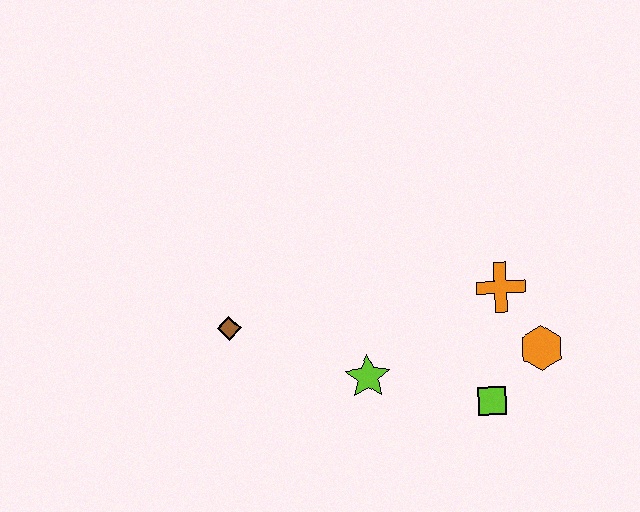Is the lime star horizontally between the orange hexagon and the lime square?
No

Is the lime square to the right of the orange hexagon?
No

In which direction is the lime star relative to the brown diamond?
The lime star is to the right of the brown diamond.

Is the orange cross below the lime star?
No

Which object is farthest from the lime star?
The orange hexagon is farthest from the lime star.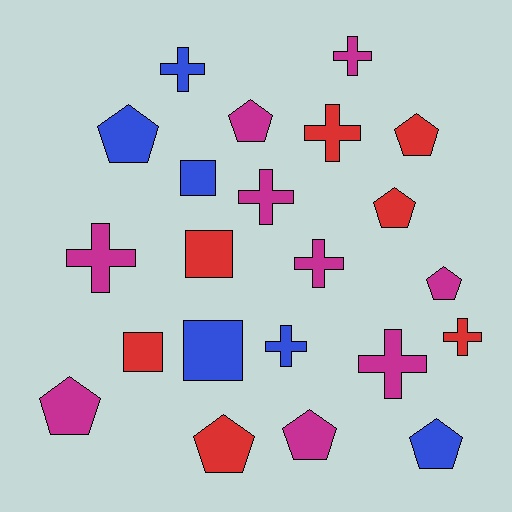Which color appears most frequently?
Magenta, with 9 objects.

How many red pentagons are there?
There are 3 red pentagons.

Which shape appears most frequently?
Cross, with 9 objects.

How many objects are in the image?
There are 22 objects.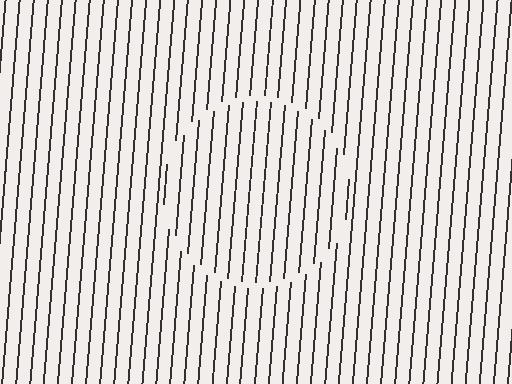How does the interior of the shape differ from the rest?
The interior of the shape contains the same grating, shifted by half a period — the contour is defined by the phase discontinuity where line-ends from the inner and outer gratings abut.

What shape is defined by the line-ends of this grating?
An illusory circle. The interior of the shape contains the same grating, shifted by half a period — the contour is defined by the phase discontinuity where line-ends from the inner and outer gratings abut.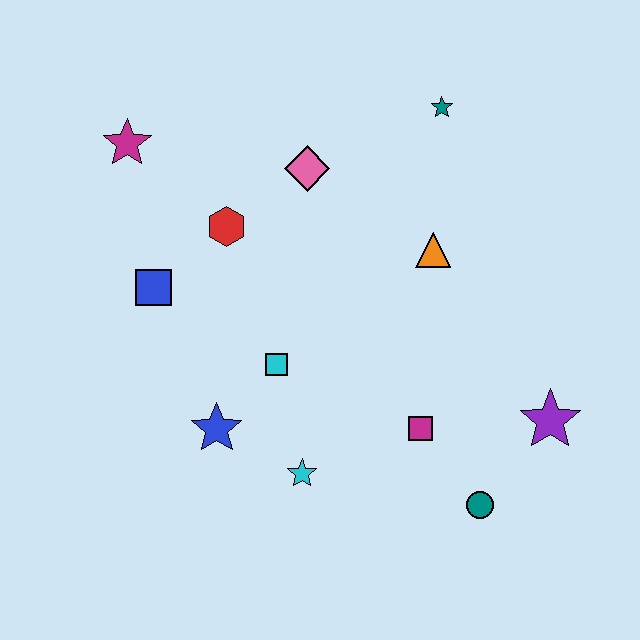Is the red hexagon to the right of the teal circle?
No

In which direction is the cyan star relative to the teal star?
The cyan star is below the teal star.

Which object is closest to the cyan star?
The blue star is closest to the cyan star.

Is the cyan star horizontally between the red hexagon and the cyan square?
No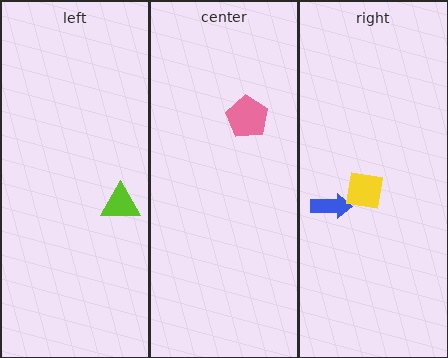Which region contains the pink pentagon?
The center region.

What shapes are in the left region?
The lime triangle.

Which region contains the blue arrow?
The right region.